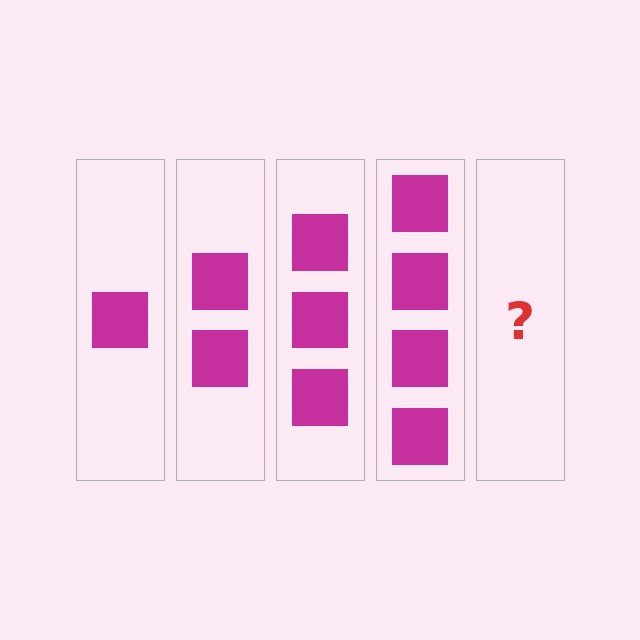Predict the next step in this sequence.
The next step is 5 squares.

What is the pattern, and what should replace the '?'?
The pattern is that each step adds one more square. The '?' should be 5 squares.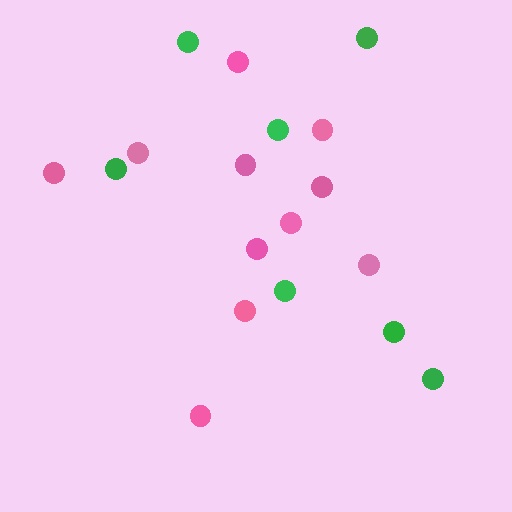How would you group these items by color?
There are 2 groups: one group of pink circles (11) and one group of green circles (7).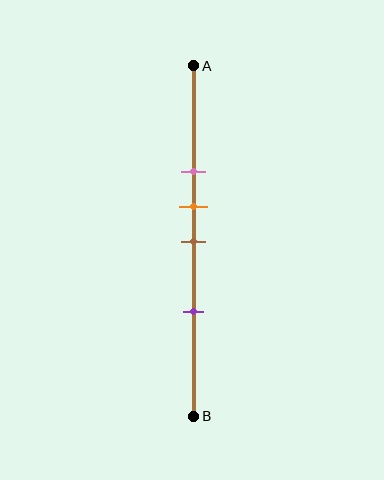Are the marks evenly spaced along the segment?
No, the marks are not evenly spaced.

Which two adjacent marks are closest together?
The orange and brown marks are the closest adjacent pair.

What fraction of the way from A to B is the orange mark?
The orange mark is approximately 40% (0.4) of the way from A to B.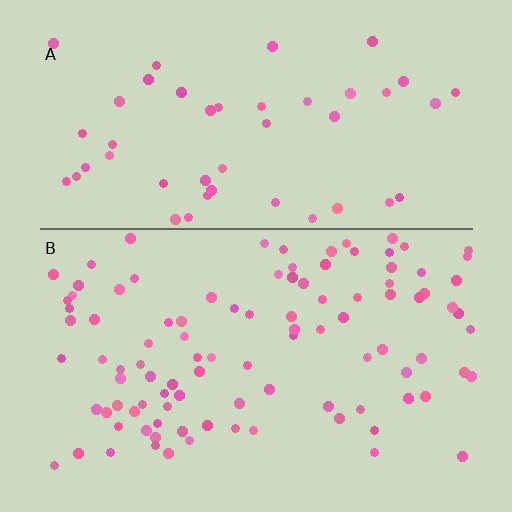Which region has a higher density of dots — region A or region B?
B (the bottom).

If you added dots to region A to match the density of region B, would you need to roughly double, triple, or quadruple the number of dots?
Approximately double.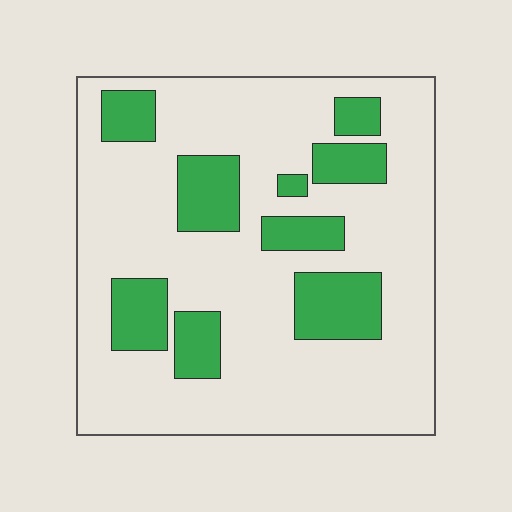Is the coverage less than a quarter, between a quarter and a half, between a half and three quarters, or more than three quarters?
Less than a quarter.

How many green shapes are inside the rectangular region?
9.